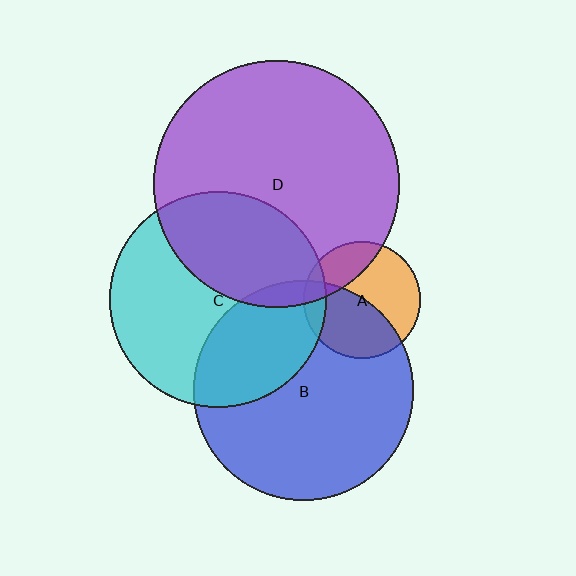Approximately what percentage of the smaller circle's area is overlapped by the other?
Approximately 5%.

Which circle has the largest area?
Circle D (purple).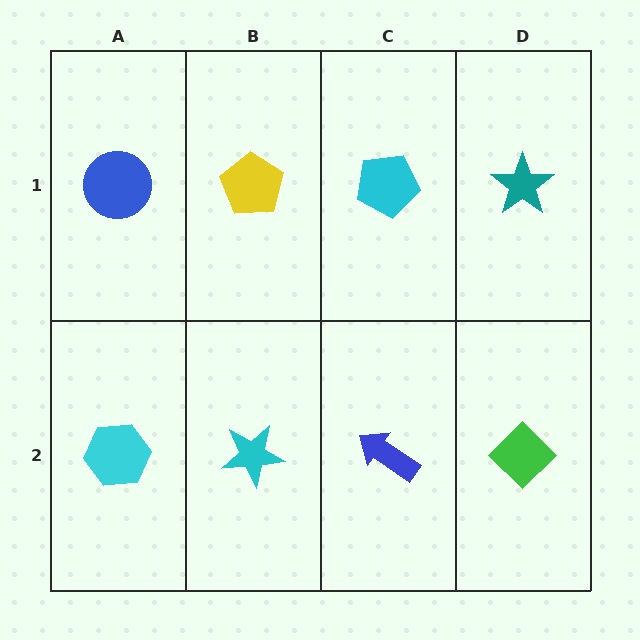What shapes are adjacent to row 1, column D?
A green diamond (row 2, column D), a cyan pentagon (row 1, column C).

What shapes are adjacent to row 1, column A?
A cyan hexagon (row 2, column A), a yellow pentagon (row 1, column B).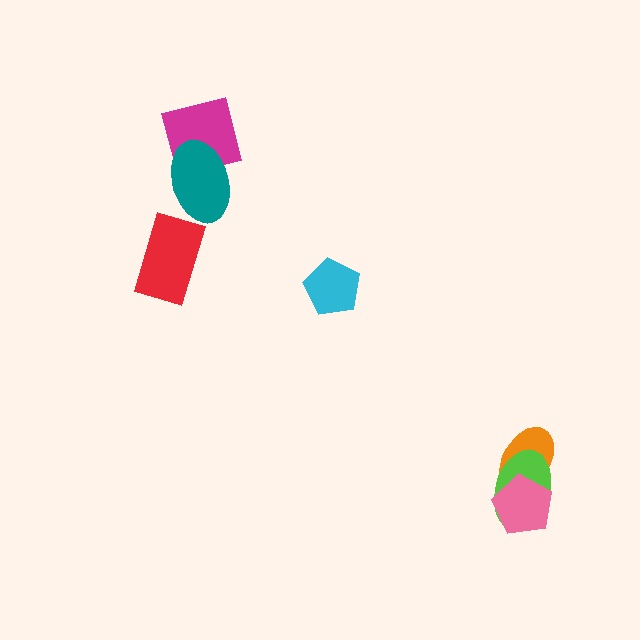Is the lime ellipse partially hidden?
Yes, it is partially covered by another shape.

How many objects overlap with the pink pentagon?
2 objects overlap with the pink pentagon.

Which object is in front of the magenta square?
The teal ellipse is in front of the magenta square.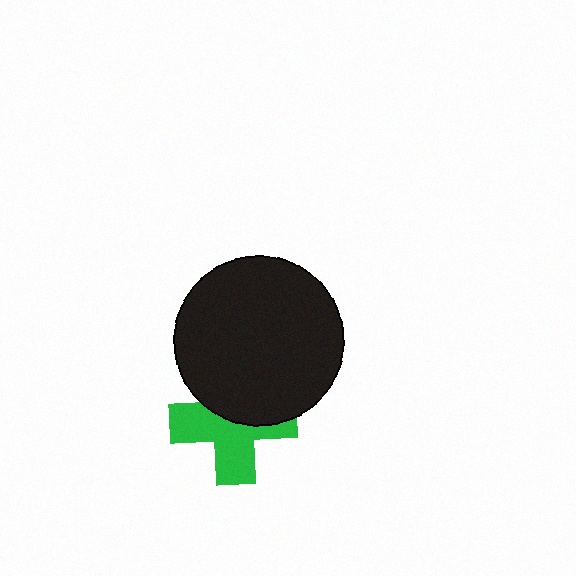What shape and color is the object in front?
The object in front is a black circle.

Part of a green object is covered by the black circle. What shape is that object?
It is a cross.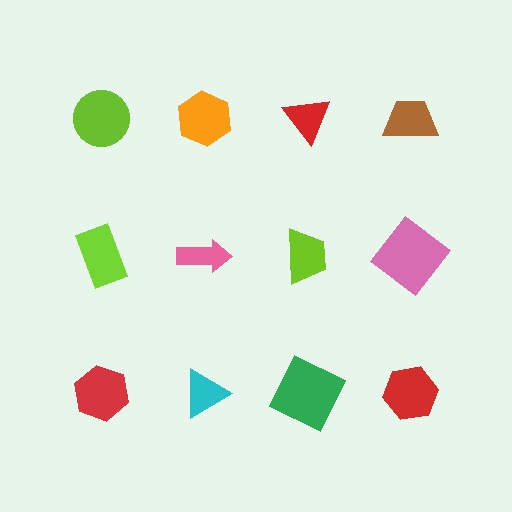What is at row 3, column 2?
A cyan triangle.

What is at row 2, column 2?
A pink arrow.